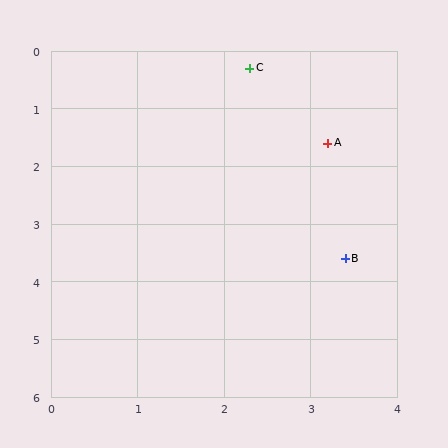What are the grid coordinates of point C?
Point C is at approximately (2.3, 0.3).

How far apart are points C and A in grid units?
Points C and A are about 1.6 grid units apart.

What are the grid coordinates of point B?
Point B is at approximately (3.4, 3.6).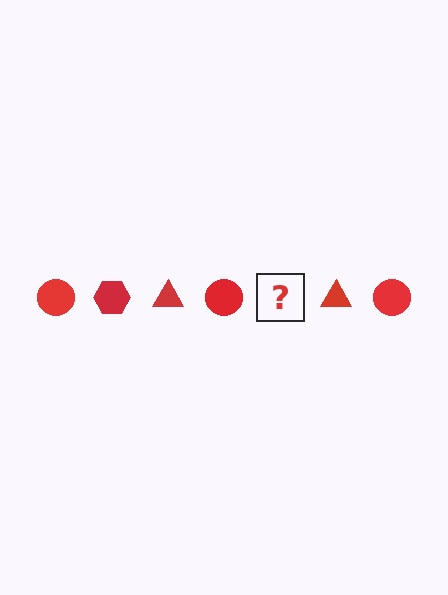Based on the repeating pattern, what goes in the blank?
The blank should be a red hexagon.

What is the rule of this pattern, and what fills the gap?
The rule is that the pattern cycles through circle, hexagon, triangle shapes in red. The gap should be filled with a red hexagon.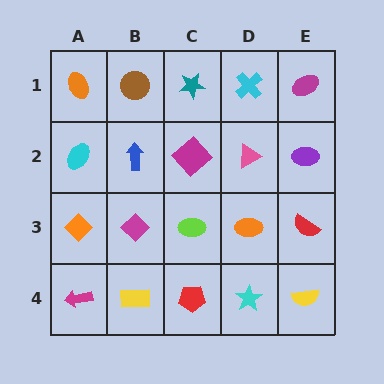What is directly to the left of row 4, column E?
A cyan star.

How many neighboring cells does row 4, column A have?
2.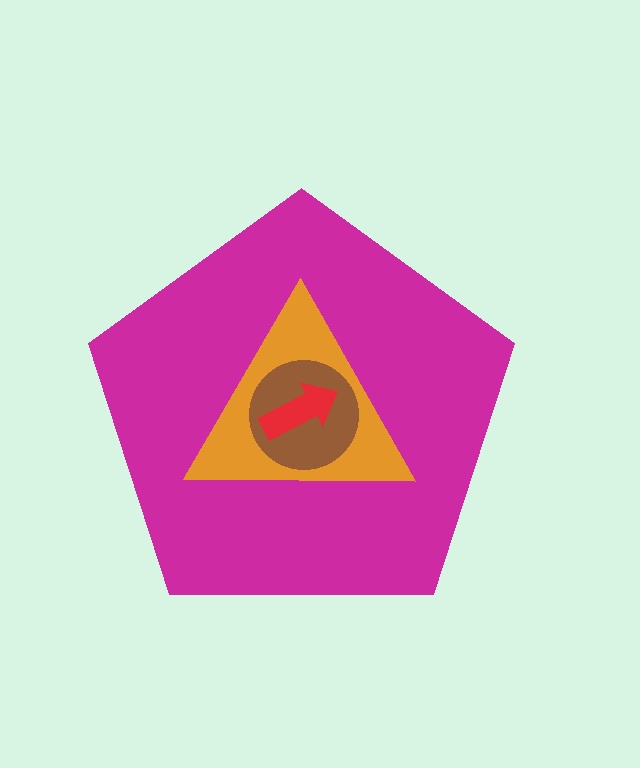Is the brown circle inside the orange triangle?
Yes.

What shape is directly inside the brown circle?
The red arrow.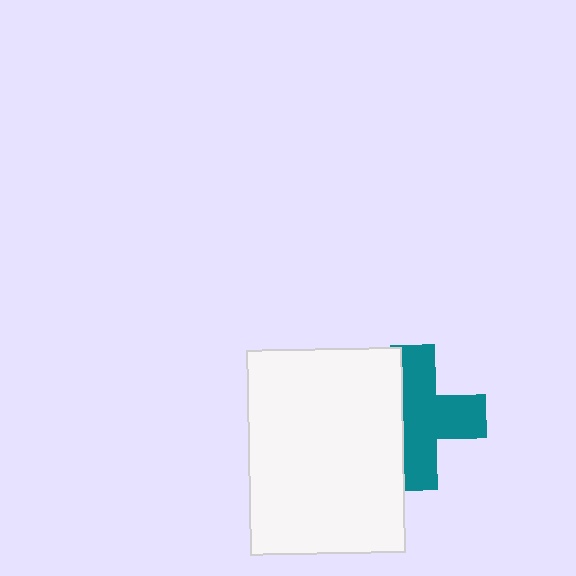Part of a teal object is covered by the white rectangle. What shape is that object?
It is a cross.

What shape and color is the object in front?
The object in front is a white rectangle.